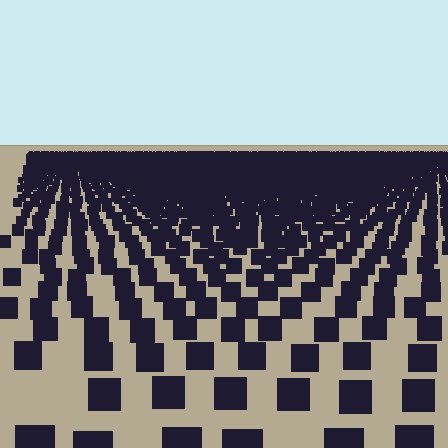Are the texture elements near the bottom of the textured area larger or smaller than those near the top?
Larger. Near the bottom, elements are closer to the viewer and appear at a bigger on-screen size.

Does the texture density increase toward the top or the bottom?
Density increases toward the top.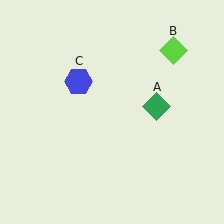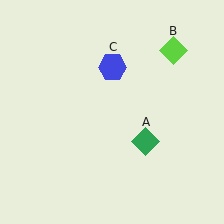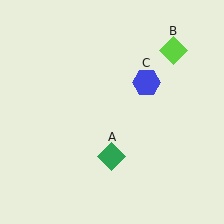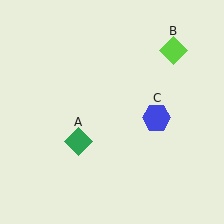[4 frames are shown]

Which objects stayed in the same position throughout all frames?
Lime diamond (object B) remained stationary.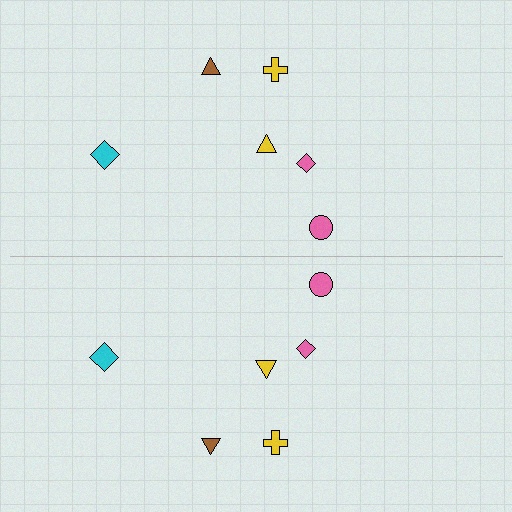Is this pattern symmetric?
Yes, this pattern has bilateral (reflection) symmetry.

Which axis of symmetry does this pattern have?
The pattern has a horizontal axis of symmetry running through the center of the image.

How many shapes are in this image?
There are 12 shapes in this image.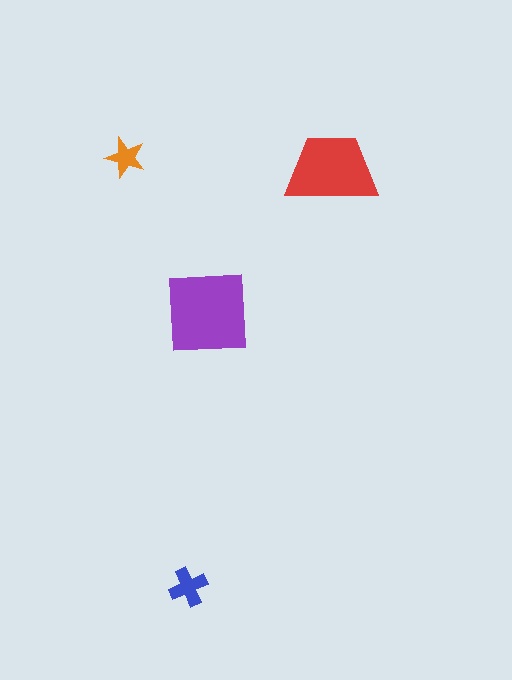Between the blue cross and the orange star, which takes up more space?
The blue cross.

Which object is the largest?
The purple square.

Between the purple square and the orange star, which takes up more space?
The purple square.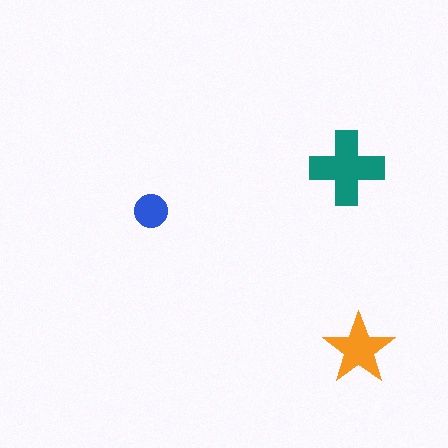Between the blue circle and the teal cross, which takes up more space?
The teal cross.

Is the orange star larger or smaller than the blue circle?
Larger.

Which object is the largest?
The teal cross.